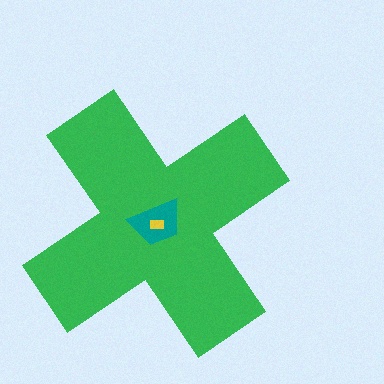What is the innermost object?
The yellow rectangle.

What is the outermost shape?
The green cross.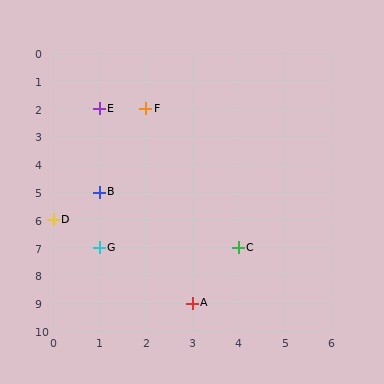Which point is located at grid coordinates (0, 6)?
Point D is at (0, 6).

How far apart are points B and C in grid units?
Points B and C are 3 columns and 2 rows apart (about 3.6 grid units diagonally).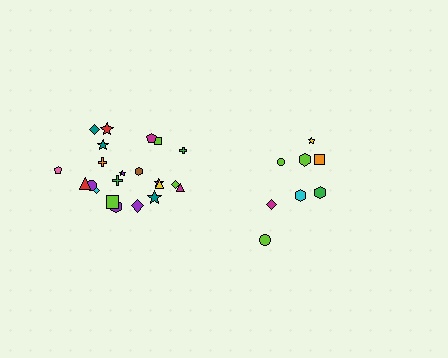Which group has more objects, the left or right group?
The left group.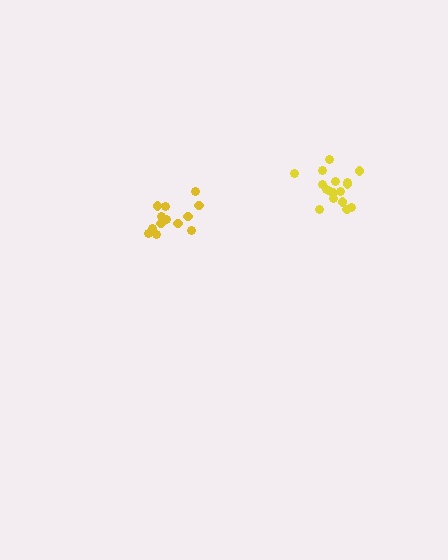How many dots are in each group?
Group 1: 17 dots, Group 2: 13 dots (30 total).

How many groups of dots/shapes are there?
There are 2 groups.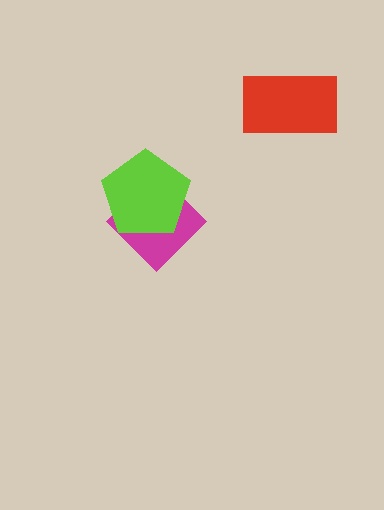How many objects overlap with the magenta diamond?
1 object overlaps with the magenta diamond.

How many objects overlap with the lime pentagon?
1 object overlaps with the lime pentagon.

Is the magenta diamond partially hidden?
Yes, it is partially covered by another shape.